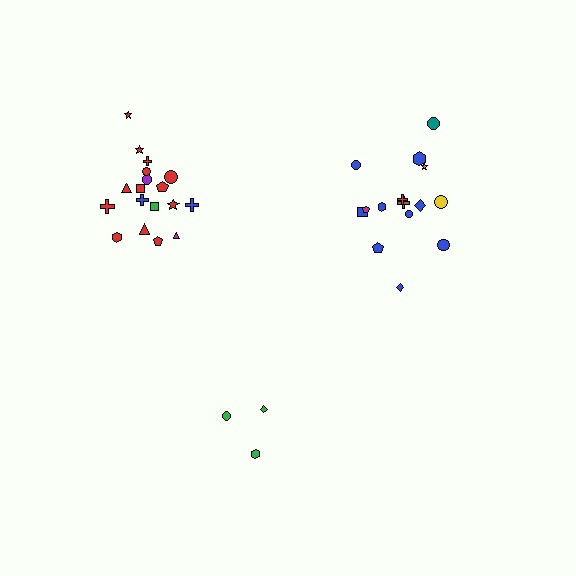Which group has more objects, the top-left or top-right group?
The top-left group.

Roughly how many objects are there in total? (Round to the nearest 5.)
Roughly 35 objects in total.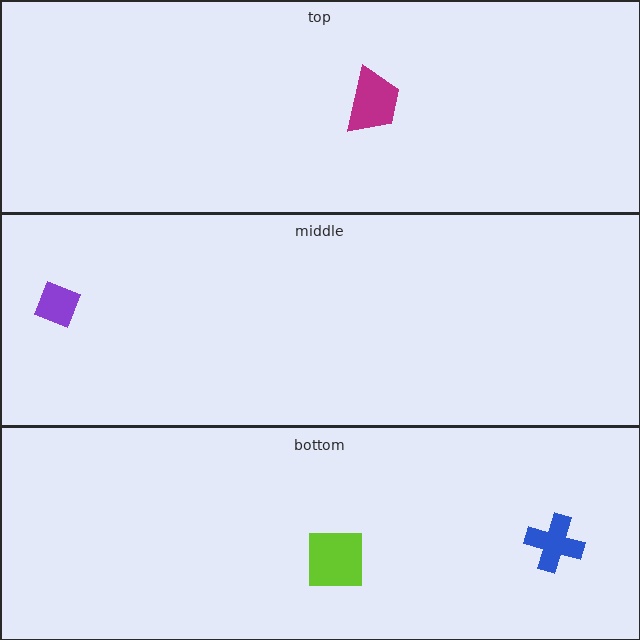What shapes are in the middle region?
The purple diamond.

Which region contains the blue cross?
The bottom region.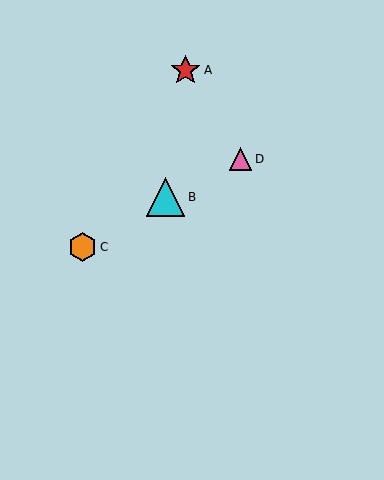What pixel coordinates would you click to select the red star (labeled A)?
Click at (186, 70) to select the red star A.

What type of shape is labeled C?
Shape C is an orange hexagon.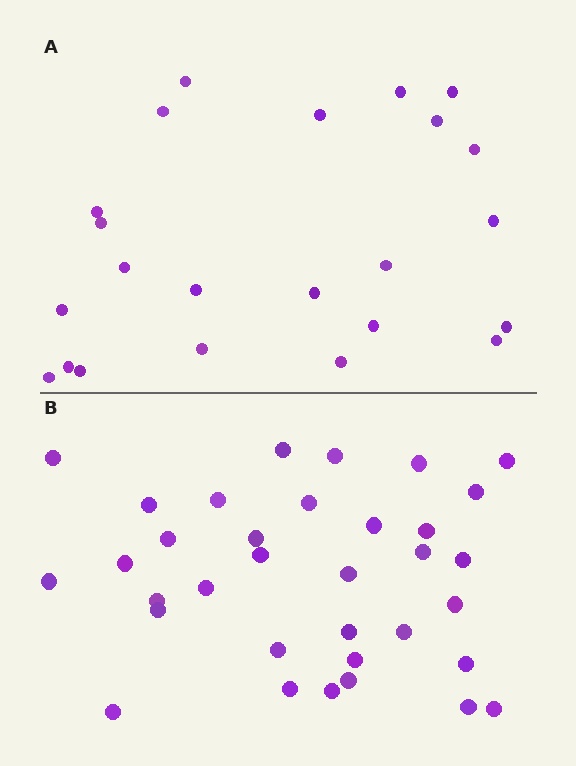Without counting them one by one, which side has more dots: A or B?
Region B (the bottom region) has more dots.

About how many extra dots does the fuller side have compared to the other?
Region B has roughly 12 or so more dots than region A.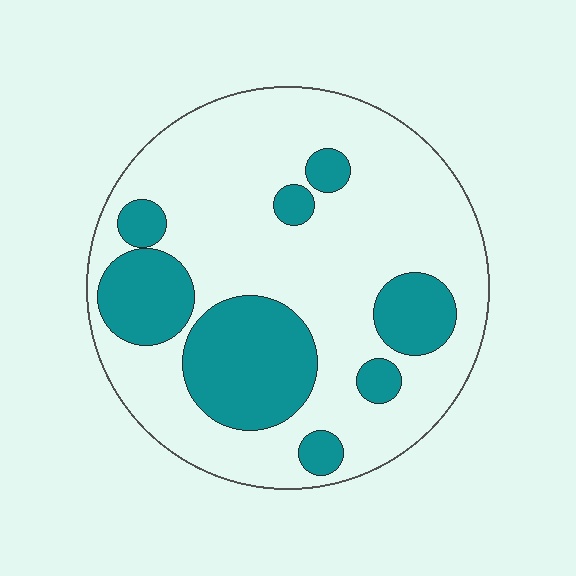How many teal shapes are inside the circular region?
8.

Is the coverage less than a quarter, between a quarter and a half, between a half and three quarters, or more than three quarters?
Between a quarter and a half.